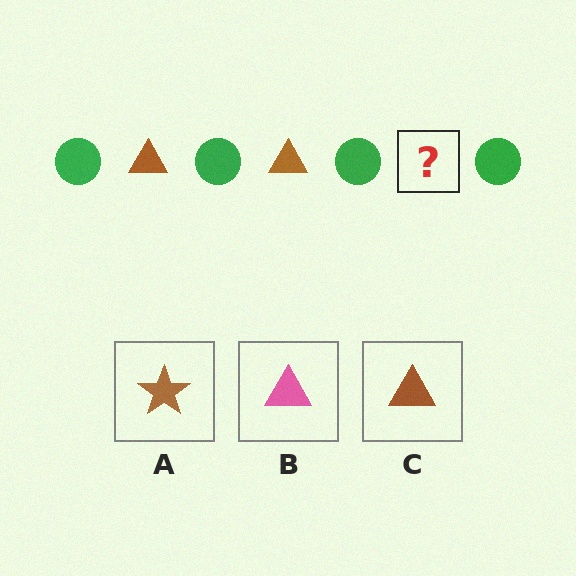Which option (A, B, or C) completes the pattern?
C.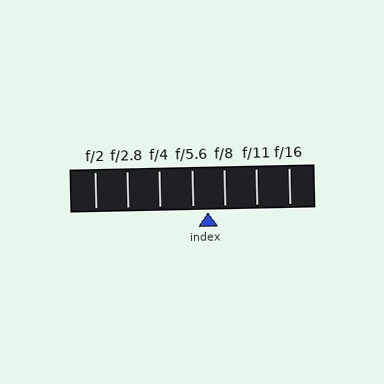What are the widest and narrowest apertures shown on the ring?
The widest aperture shown is f/2 and the narrowest is f/16.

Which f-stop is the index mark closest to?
The index mark is closest to f/5.6.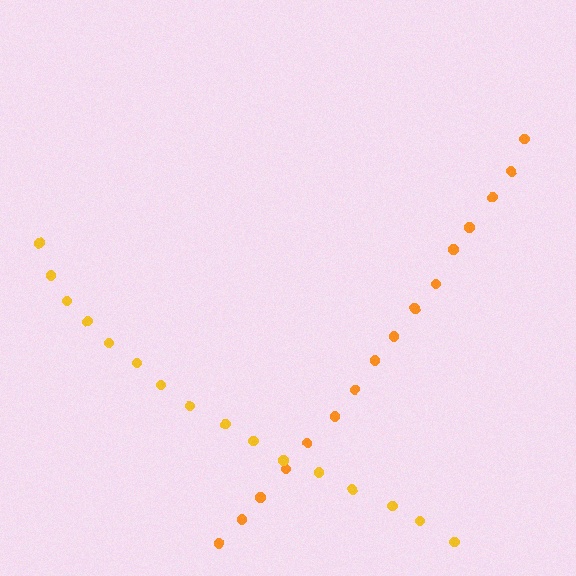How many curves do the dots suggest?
There are 2 distinct paths.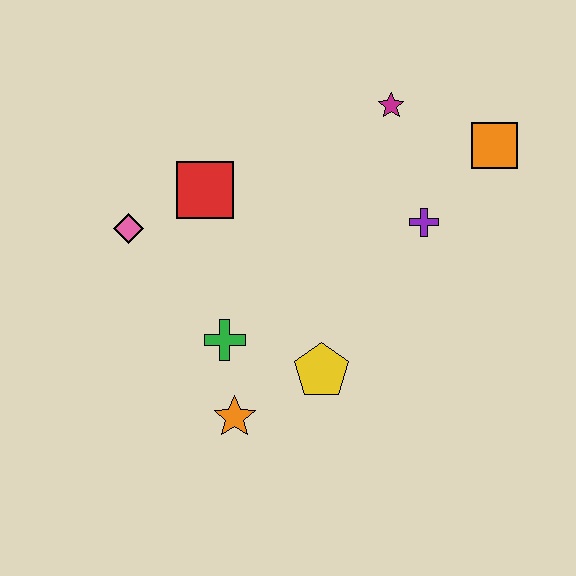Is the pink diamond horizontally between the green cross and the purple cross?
No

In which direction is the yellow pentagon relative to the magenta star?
The yellow pentagon is below the magenta star.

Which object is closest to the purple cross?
The orange square is closest to the purple cross.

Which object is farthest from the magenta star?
The orange star is farthest from the magenta star.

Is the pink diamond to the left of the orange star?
Yes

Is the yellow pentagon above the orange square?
No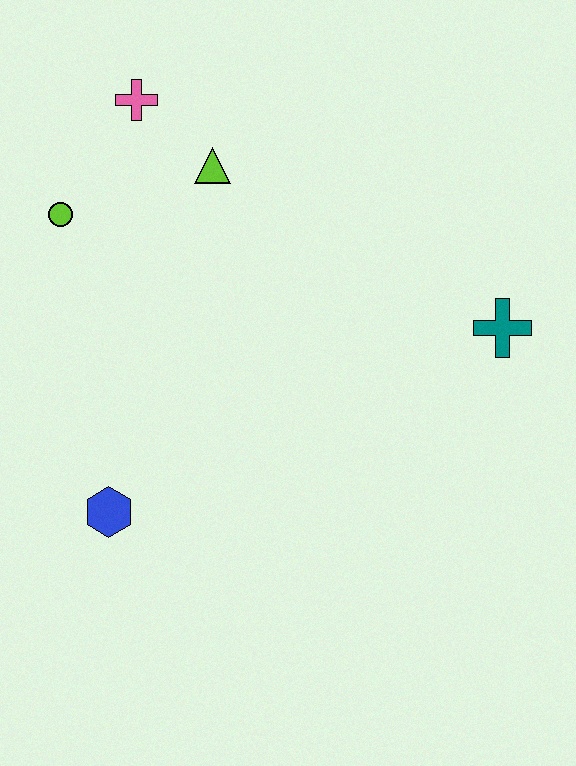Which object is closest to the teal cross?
The lime triangle is closest to the teal cross.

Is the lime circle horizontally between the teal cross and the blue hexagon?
No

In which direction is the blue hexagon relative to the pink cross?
The blue hexagon is below the pink cross.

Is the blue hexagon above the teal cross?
No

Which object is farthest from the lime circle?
The teal cross is farthest from the lime circle.